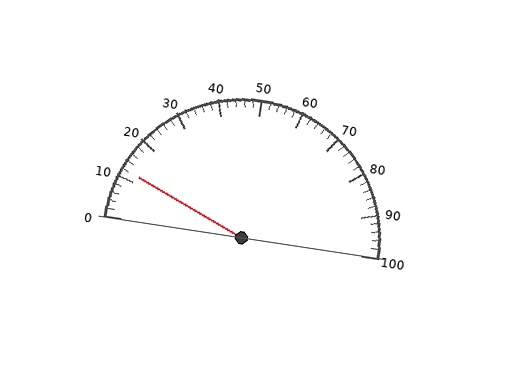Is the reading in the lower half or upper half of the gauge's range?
The reading is in the lower half of the range (0 to 100).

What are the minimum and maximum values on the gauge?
The gauge ranges from 0 to 100.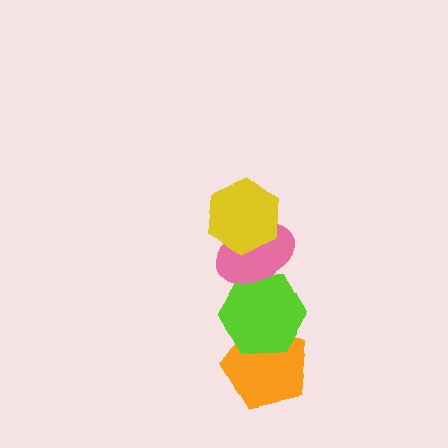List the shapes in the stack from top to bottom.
From top to bottom: the yellow hexagon, the pink ellipse, the lime hexagon, the orange pentagon.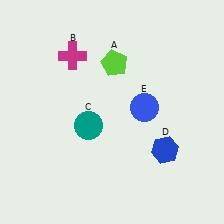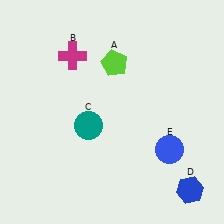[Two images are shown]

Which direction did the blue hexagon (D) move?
The blue hexagon (D) moved down.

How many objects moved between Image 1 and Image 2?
2 objects moved between the two images.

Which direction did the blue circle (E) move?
The blue circle (E) moved down.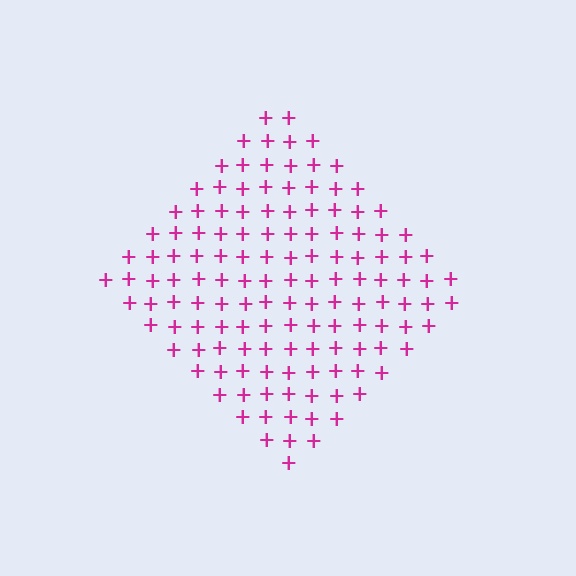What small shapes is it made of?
It is made of small plus signs.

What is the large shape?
The large shape is a diamond.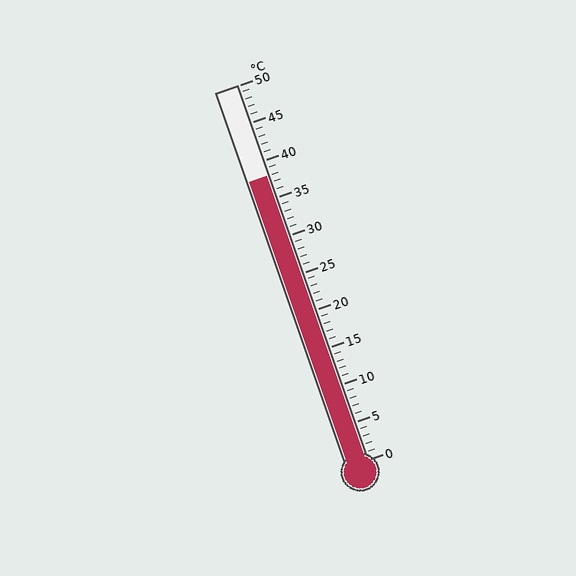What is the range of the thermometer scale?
The thermometer scale ranges from 0°C to 50°C.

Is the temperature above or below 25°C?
The temperature is above 25°C.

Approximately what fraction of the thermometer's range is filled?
The thermometer is filled to approximately 75% of its range.